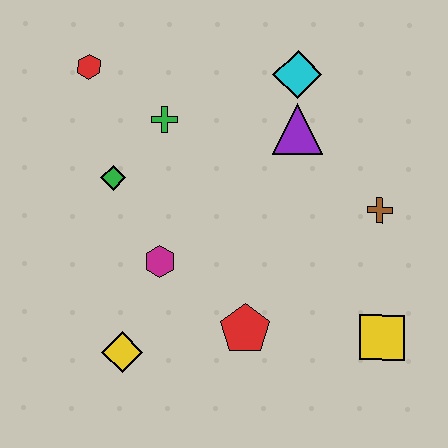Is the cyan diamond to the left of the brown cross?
Yes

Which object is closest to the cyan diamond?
The purple triangle is closest to the cyan diamond.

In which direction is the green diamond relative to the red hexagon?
The green diamond is below the red hexagon.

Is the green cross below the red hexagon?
Yes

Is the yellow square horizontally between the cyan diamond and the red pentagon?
No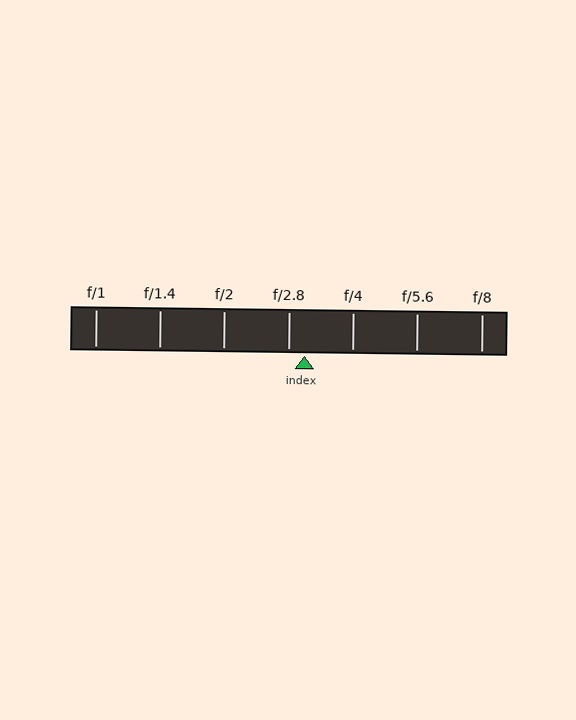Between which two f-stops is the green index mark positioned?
The index mark is between f/2.8 and f/4.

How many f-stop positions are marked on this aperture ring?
There are 7 f-stop positions marked.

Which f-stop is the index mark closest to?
The index mark is closest to f/2.8.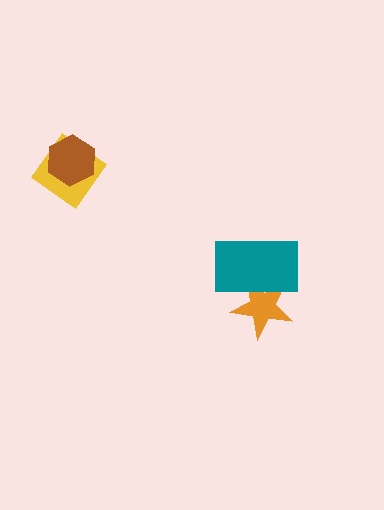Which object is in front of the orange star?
The teal rectangle is in front of the orange star.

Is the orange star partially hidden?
Yes, it is partially covered by another shape.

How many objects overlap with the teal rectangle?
1 object overlaps with the teal rectangle.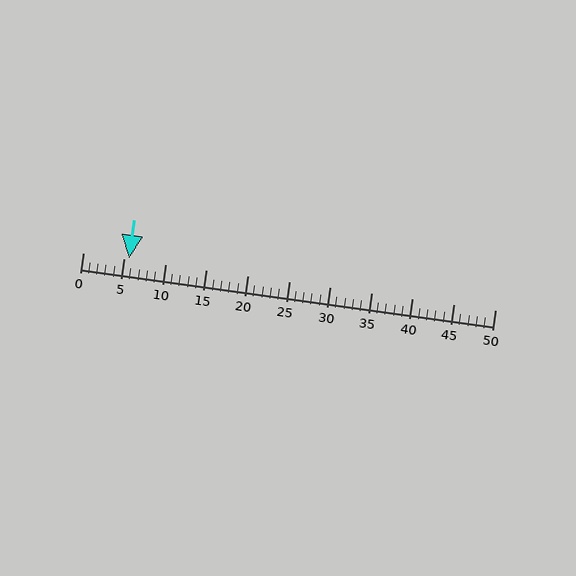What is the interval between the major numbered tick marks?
The major tick marks are spaced 5 units apart.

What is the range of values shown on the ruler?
The ruler shows values from 0 to 50.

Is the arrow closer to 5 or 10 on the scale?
The arrow is closer to 5.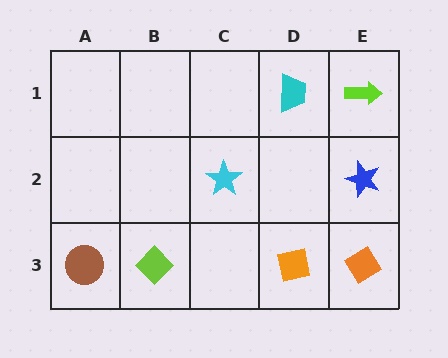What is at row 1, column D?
A cyan trapezoid.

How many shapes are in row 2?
2 shapes.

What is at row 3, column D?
An orange square.